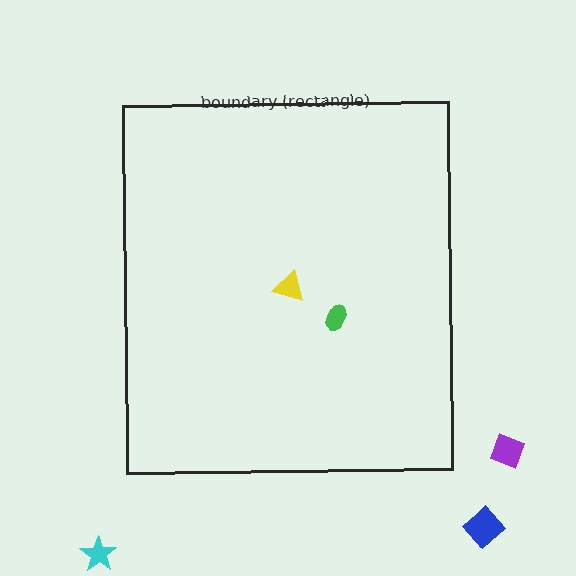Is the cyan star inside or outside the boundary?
Outside.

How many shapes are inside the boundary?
2 inside, 3 outside.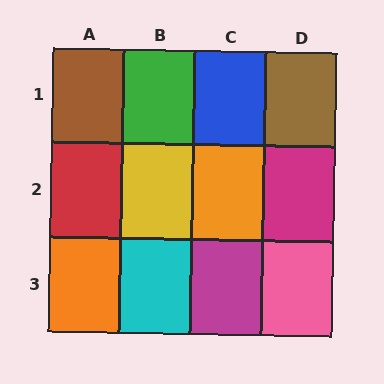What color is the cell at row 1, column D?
Brown.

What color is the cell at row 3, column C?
Magenta.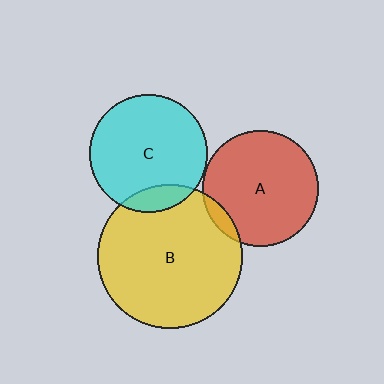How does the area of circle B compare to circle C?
Approximately 1.5 times.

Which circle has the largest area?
Circle B (yellow).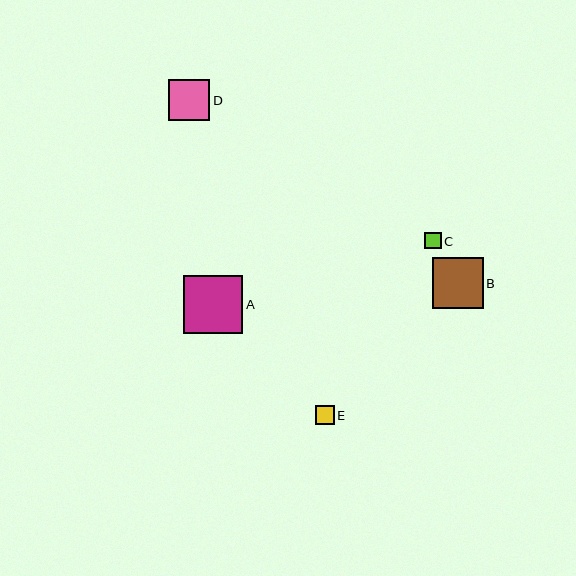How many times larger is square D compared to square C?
Square D is approximately 2.5 times the size of square C.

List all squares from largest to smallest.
From largest to smallest: A, B, D, E, C.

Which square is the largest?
Square A is the largest with a size of approximately 59 pixels.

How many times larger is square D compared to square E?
Square D is approximately 2.2 times the size of square E.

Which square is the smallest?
Square C is the smallest with a size of approximately 17 pixels.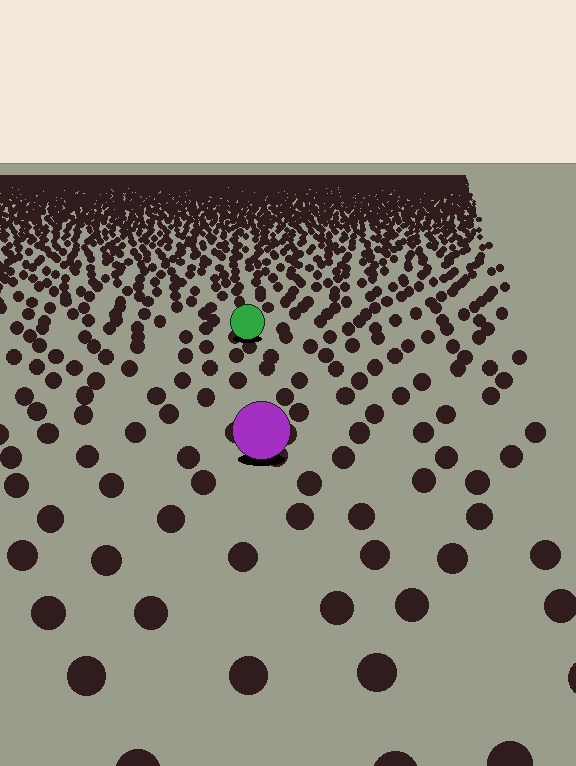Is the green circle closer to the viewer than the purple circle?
No. The purple circle is closer — you can tell from the texture gradient: the ground texture is coarser near it.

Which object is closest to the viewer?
The purple circle is closest. The texture marks near it are larger and more spread out.